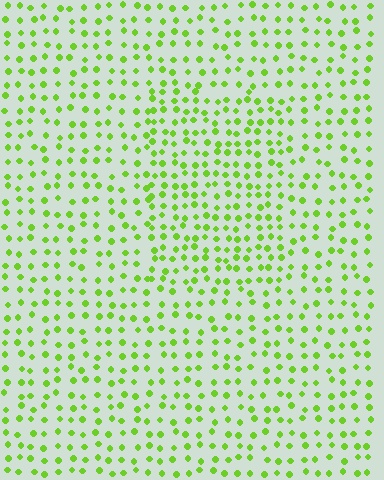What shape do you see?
I see a rectangle.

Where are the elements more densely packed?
The elements are more densely packed inside the rectangle boundary.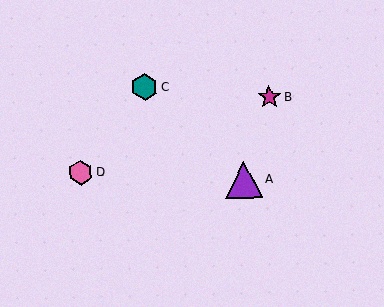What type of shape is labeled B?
Shape B is a magenta star.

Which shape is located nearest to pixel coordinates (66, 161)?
The pink hexagon (labeled D) at (81, 172) is nearest to that location.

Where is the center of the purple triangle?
The center of the purple triangle is at (244, 180).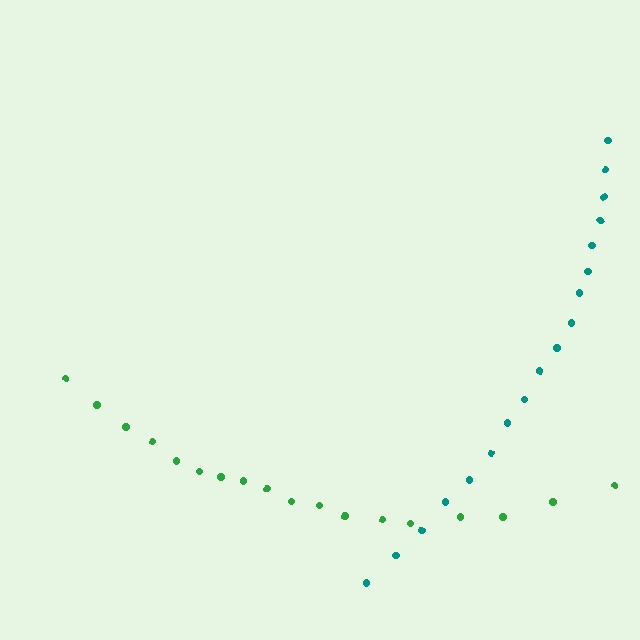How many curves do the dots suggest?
There are 2 distinct paths.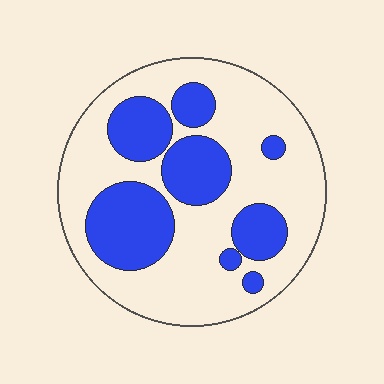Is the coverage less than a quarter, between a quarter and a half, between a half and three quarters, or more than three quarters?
Between a quarter and a half.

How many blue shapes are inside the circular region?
8.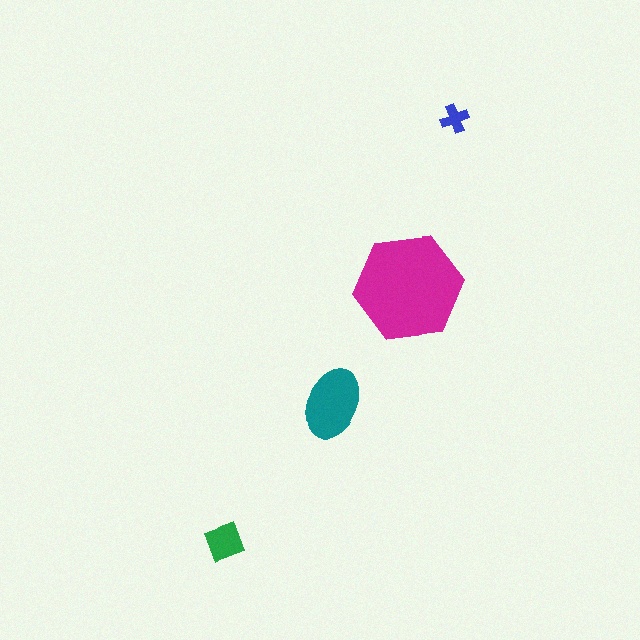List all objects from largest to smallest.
The magenta hexagon, the teal ellipse, the green diamond, the blue cross.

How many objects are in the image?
There are 4 objects in the image.